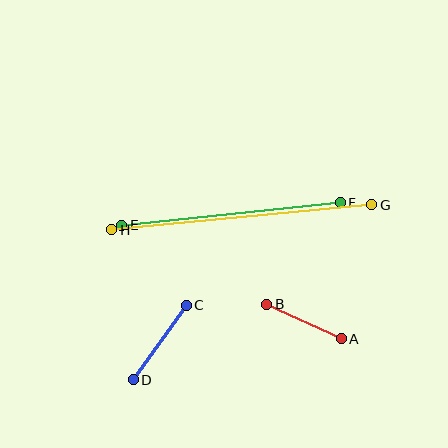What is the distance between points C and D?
The distance is approximately 92 pixels.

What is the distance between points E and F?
The distance is approximately 220 pixels.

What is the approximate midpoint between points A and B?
The midpoint is at approximately (304, 322) pixels.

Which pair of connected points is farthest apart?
Points G and H are farthest apart.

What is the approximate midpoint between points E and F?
The midpoint is at approximately (231, 214) pixels.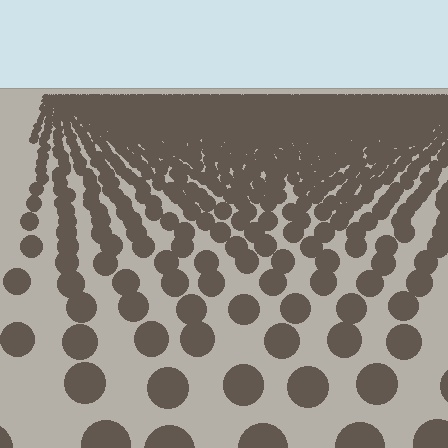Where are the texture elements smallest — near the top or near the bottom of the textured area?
Near the top.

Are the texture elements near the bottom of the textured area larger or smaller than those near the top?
Larger. Near the bottom, elements are closer to the viewer and appear at a bigger on-screen size.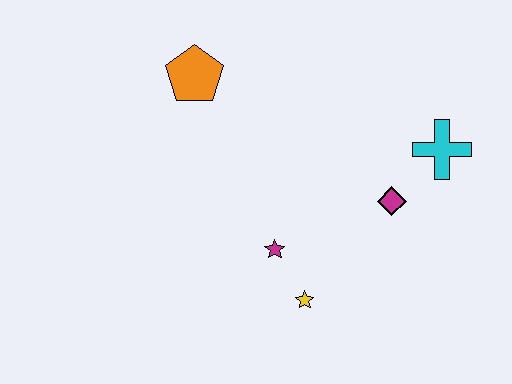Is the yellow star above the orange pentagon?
No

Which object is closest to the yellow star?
The magenta star is closest to the yellow star.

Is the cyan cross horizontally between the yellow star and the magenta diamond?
No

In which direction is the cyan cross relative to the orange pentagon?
The cyan cross is to the right of the orange pentagon.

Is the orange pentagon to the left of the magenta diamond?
Yes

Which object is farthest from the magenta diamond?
The orange pentagon is farthest from the magenta diamond.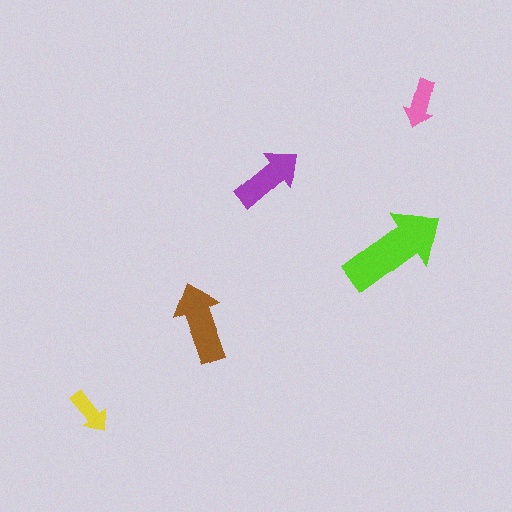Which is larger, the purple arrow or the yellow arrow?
The purple one.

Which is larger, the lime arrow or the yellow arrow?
The lime one.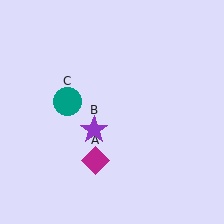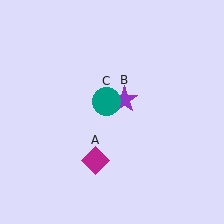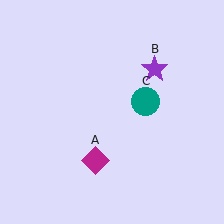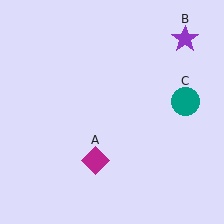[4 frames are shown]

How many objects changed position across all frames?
2 objects changed position: purple star (object B), teal circle (object C).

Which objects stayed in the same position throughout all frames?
Magenta diamond (object A) remained stationary.